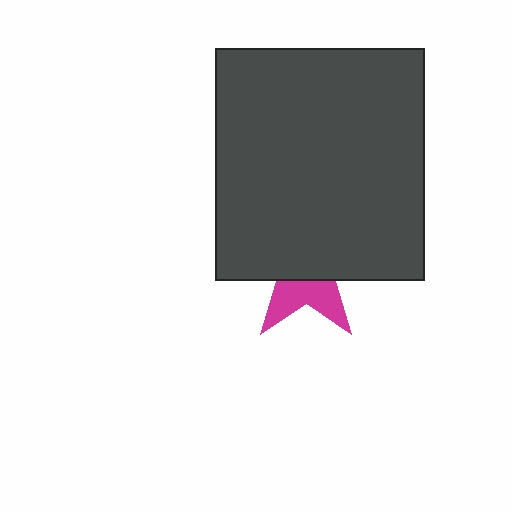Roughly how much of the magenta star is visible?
A small part of it is visible (roughly 37%).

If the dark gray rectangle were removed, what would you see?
You would see the complete magenta star.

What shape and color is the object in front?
The object in front is a dark gray rectangle.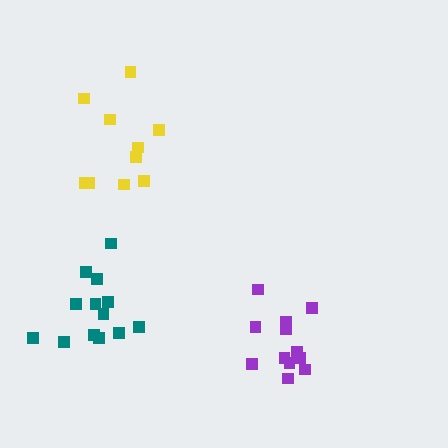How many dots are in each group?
Group 1: 13 dots, Group 2: 12 dots, Group 3: 10 dots (35 total).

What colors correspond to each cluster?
The clusters are colored: teal, purple, yellow.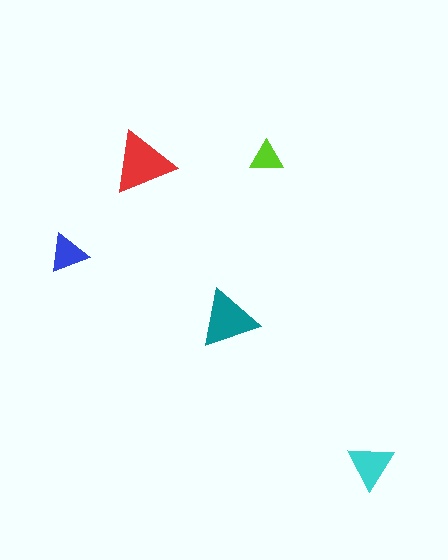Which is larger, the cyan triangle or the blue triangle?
The cyan one.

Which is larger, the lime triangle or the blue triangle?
The blue one.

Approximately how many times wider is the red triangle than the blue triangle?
About 1.5 times wider.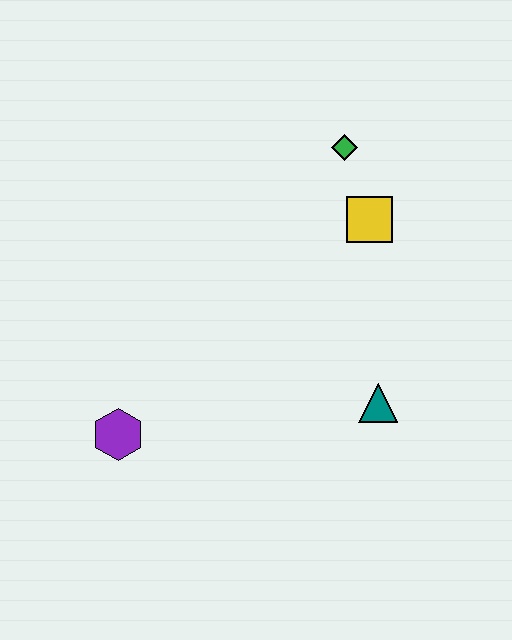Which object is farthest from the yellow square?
The purple hexagon is farthest from the yellow square.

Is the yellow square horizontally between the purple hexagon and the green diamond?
No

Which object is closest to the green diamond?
The yellow square is closest to the green diamond.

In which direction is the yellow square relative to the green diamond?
The yellow square is below the green diamond.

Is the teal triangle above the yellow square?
No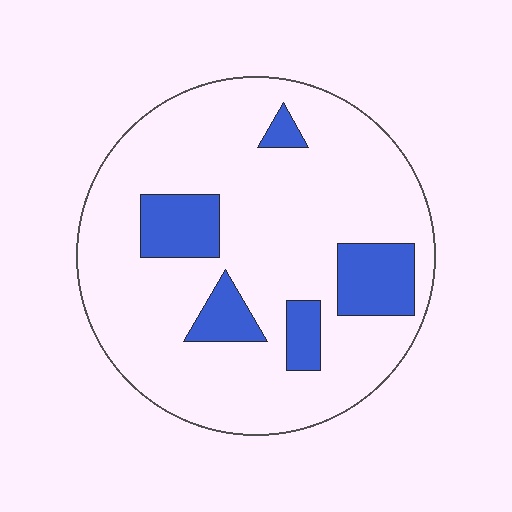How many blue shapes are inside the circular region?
5.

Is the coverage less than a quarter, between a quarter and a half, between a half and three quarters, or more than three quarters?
Less than a quarter.